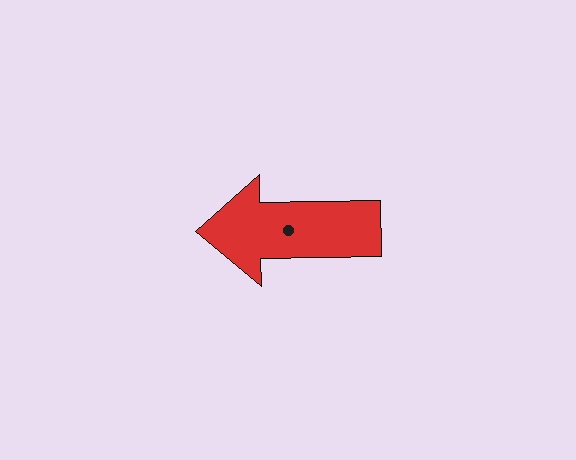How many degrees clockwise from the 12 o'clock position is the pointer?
Approximately 269 degrees.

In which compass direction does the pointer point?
West.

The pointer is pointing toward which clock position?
Roughly 9 o'clock.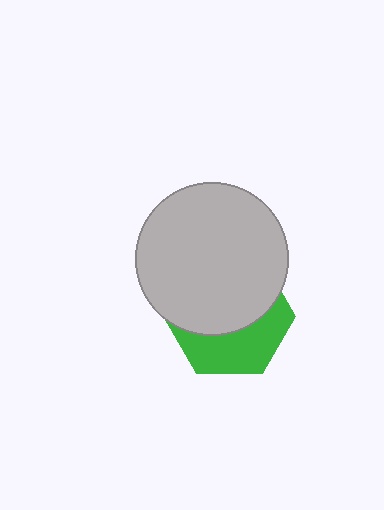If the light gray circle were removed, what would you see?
You would see the complete green hexagon.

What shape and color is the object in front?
The object in front is a light gray circle.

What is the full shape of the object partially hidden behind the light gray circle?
The partially hidden object is a green hexagon.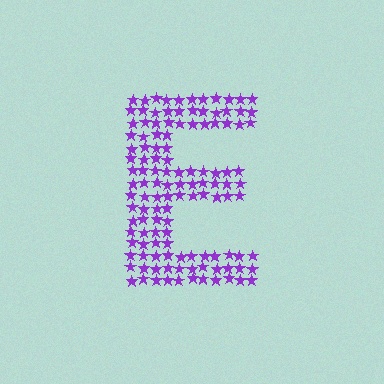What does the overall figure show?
The overall figure shows the letter E.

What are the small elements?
The small elements are stars.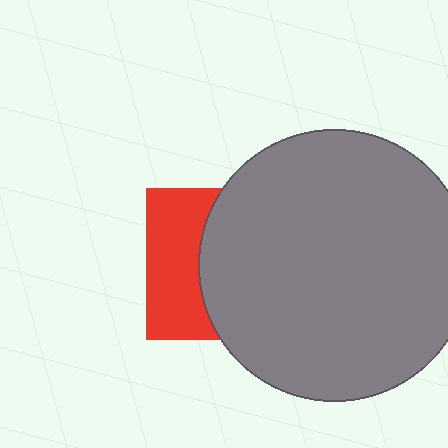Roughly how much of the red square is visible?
A small part of it is visible (roughly 39%).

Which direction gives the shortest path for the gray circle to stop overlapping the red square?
Moving right gives the shortest separation.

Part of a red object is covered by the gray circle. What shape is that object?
It is a square.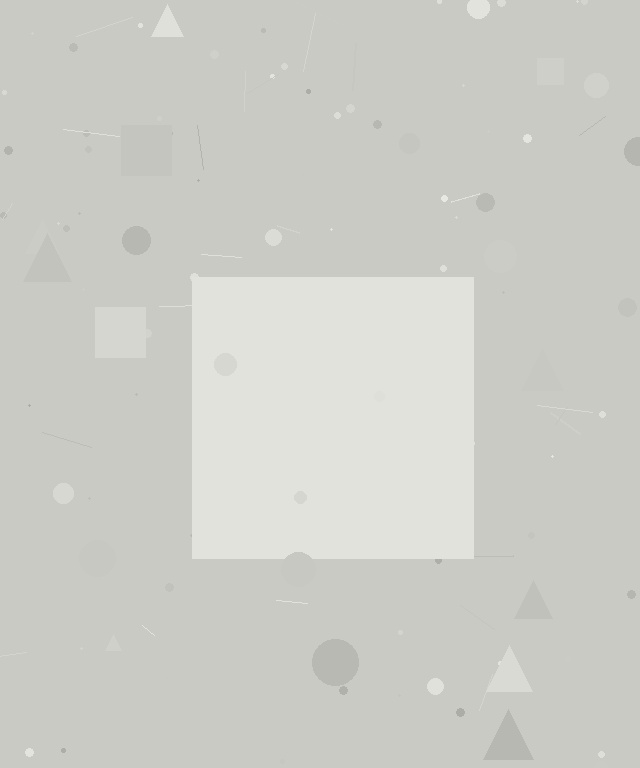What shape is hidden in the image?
A square is hidden in the image.